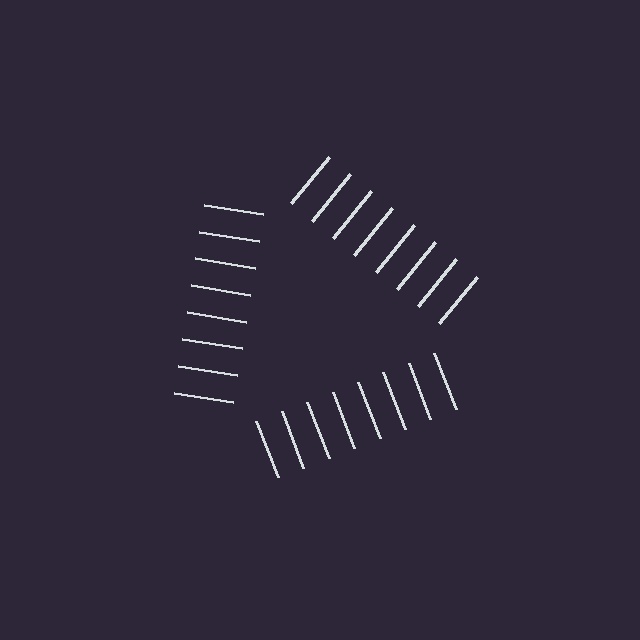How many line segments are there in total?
24 — 8 along each of the 3 edges.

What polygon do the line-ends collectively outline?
An illusory triangle — the line segments terminate on its edges but no continuous stroke is drawn.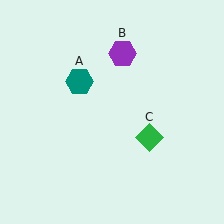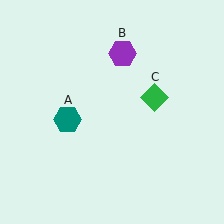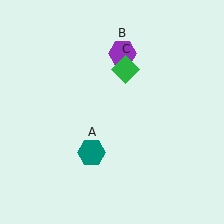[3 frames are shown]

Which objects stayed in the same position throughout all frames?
Purple hexagon (object B) remained stationary.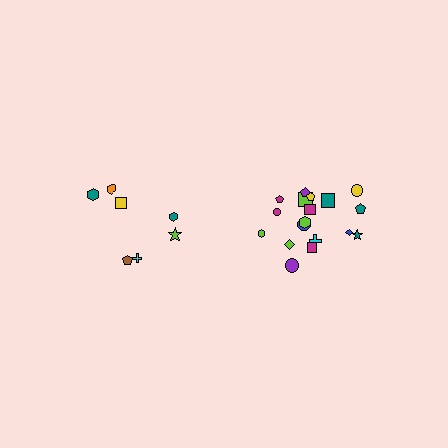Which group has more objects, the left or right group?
The right group.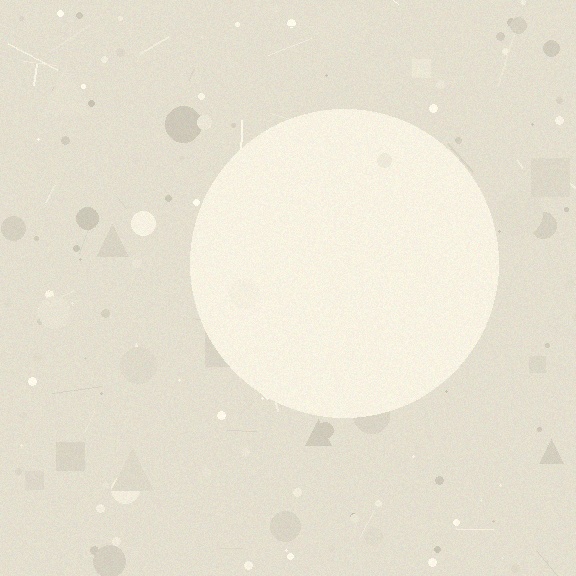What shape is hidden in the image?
A circle is hidden in the image.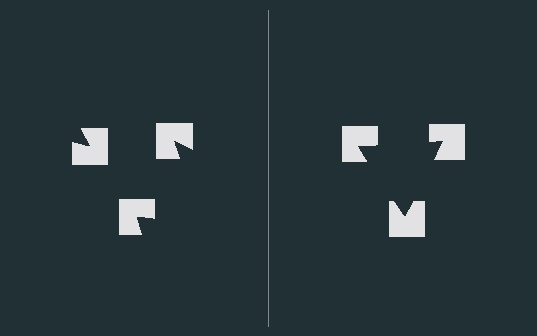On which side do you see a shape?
An illusory triangle appears on the right side. On the left side the wedge cuts are rotated, so no coherent shape forms.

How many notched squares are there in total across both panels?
6 — 3 on each side.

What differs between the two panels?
The notched squares are positioned identically on both sides; only the wedge orientations differ. On the right they align to a triangle; on the left they are misaligned.